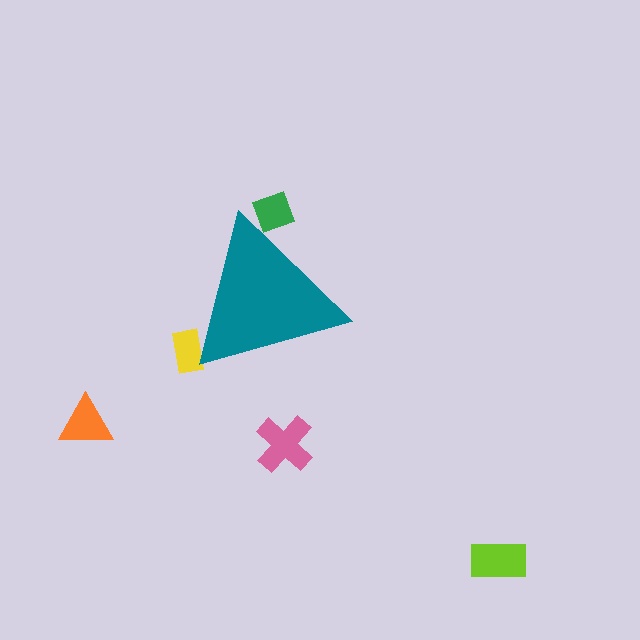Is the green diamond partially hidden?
Yes, the green diamond is partially hidden behind the teal triangle.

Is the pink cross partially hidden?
No, the pink cross is fully visible.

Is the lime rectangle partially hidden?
No, the lime rectangle is fully visible.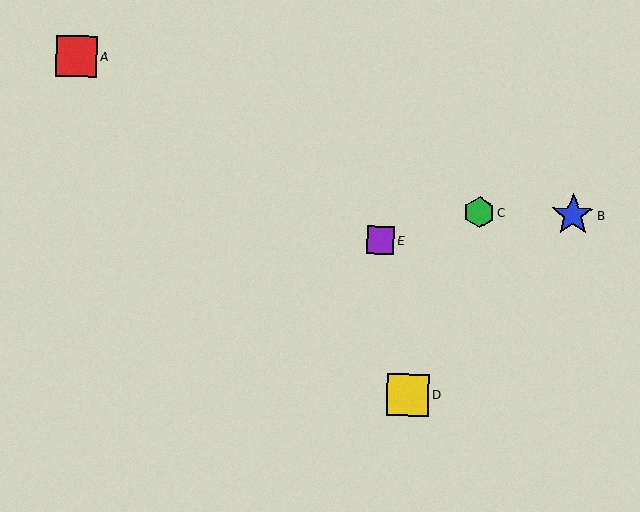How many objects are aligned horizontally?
2 objects (B, C) are aligned horizontally.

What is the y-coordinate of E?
Object E is at y≈240.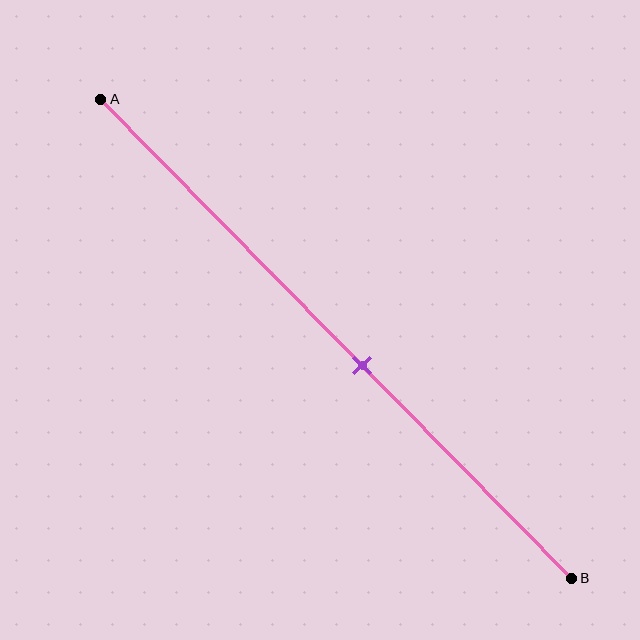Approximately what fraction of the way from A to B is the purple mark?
The purple mark is approximately 55% of the way from A to B.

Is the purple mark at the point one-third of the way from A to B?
No, the mark is at about 55% from A, not at the 33% one-third point.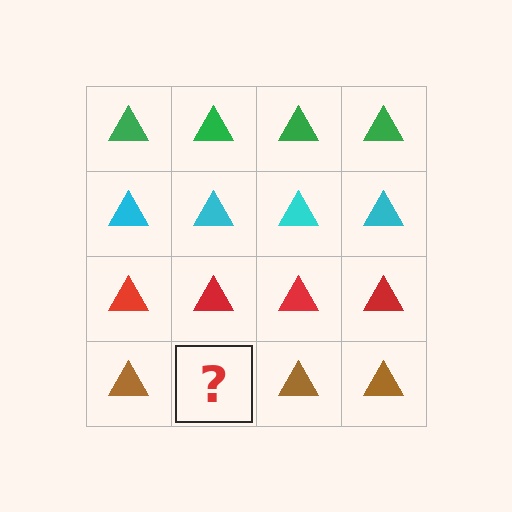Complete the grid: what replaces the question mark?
The question mark should be replaced with a brown triangle.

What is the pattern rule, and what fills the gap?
The rule is that each row has a consistent color. The gap should be filled with a brown triangle.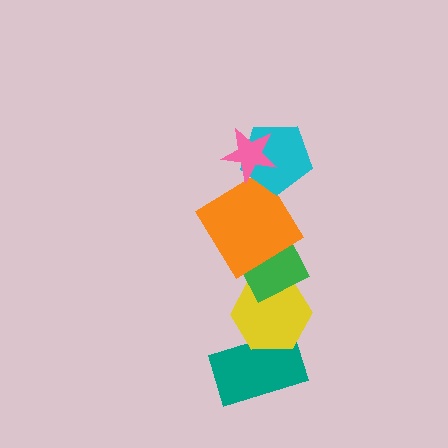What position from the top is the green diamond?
The green diamond is 4th from the top.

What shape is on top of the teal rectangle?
The yellow hexagon is on top of the teal rectangle.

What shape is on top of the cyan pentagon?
The pink star is on top of the cyan pentagon.